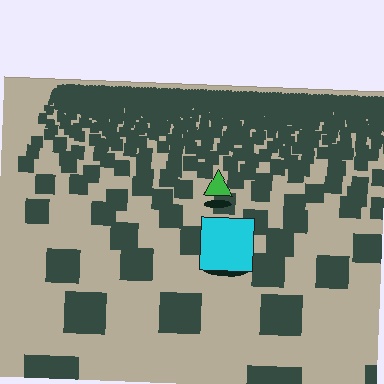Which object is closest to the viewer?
The cyan square is closest. The texture marks near it are larger and more spread out.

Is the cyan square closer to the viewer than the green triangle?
Yes. The cyan square is closer — you can tell from the texture gradient: the ground texture is coarser near it.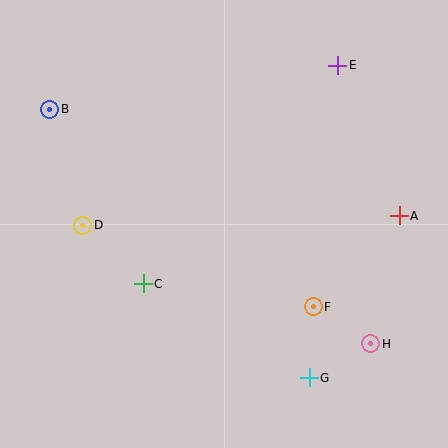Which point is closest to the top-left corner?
Point B is closest to the top-left corner.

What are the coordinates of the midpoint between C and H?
The midpoint between C and H is at (257, 314).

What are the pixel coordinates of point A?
Point A is at (399, 216).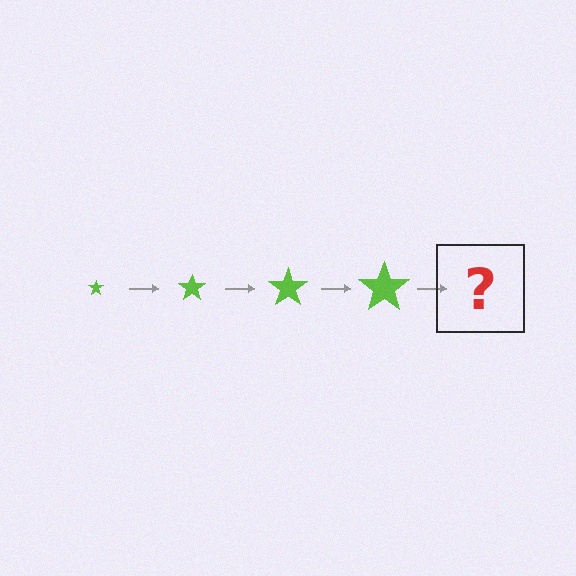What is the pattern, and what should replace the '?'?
The pattern is that the star gets progressively larger each step. The '?' should be a lime star, larger than the previous one.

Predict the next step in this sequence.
The next step is a lime star, larger than the previous one.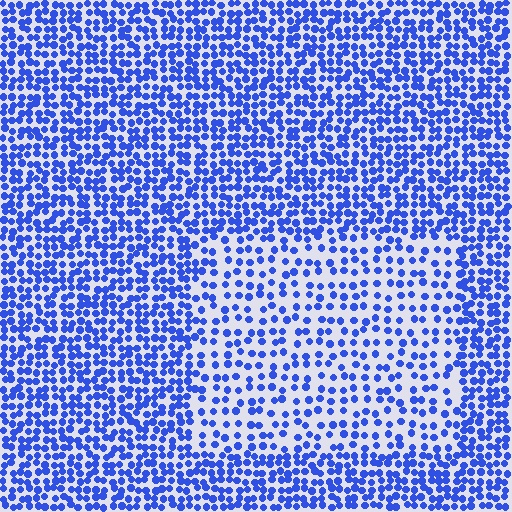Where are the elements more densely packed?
The elements are more densely packed outside the rectangle boundary.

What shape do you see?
I see a rectangle.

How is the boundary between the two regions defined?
The boundary is defined by a change in element density (approximately 1.9x ratio). All elements are the same color, size, and shape.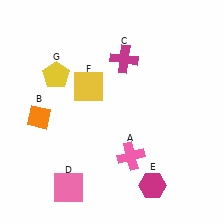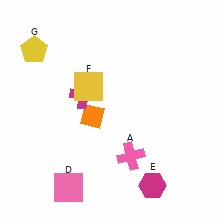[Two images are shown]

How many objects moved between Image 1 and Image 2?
3 objects moved between the two images.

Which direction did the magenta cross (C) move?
The magenta cross (C) moved left.